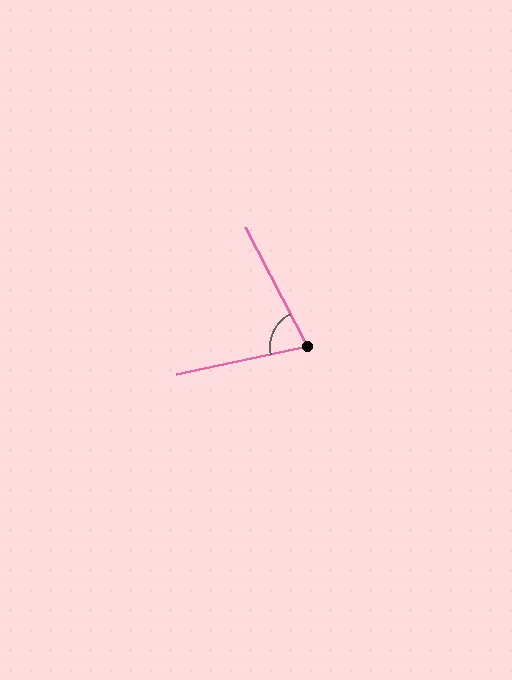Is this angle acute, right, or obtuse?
It is acute.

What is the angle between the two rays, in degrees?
Approximately 74 degrees.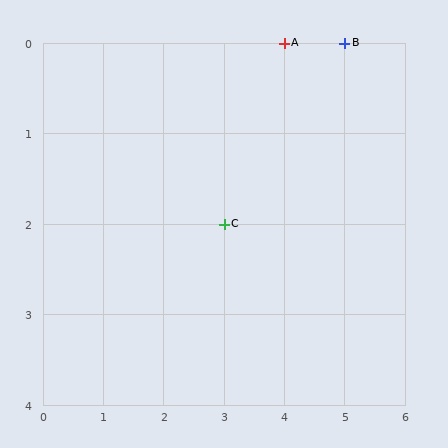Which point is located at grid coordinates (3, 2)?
Point C is at (3, 2).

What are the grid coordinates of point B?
Point B is at grid coordinates (5, 0).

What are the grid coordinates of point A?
Point A is at grid coordinates (4, 0).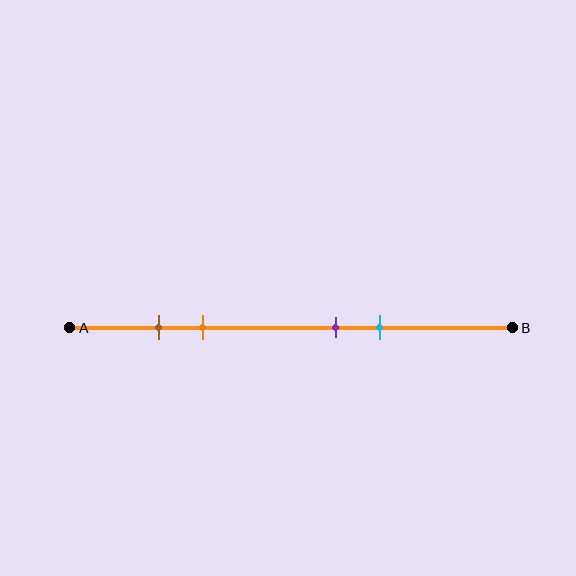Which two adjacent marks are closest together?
The brown and orange marks are the closest adjacent pair.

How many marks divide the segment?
There are 4 marks dividing the segment.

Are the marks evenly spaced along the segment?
No, the marks are not evenly spaced.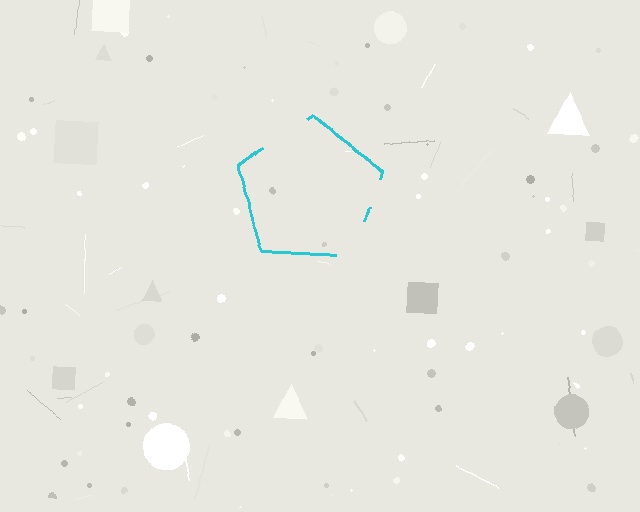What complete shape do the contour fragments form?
The contour fragments form a pentagon.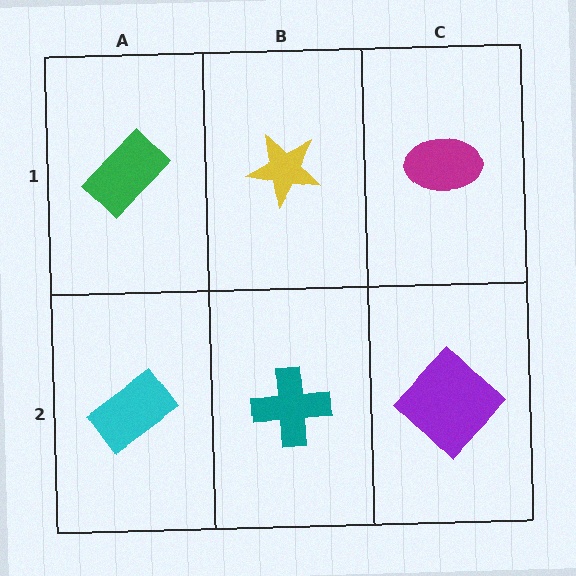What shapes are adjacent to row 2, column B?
A yellow star (row 1, column B), a cyan rectangle (row 2, column A), a purple diamond (row 2, column C).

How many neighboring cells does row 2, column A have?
2.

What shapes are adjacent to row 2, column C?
A magenta ellipse (row 1, column C), a teal cross (row 2, column B).